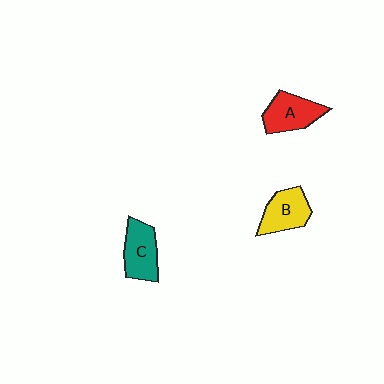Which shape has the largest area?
Shape C (teal).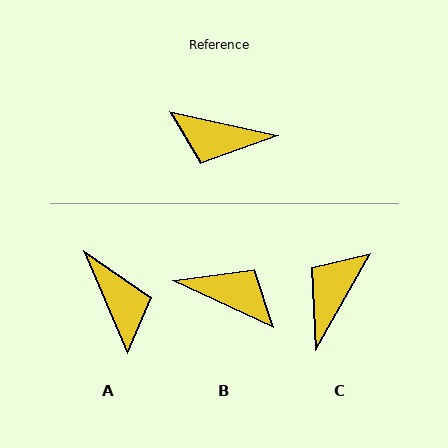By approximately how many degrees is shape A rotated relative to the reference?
Approximately 126 degrees counter-clockwise.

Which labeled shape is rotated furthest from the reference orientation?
B, about 168 degrees away.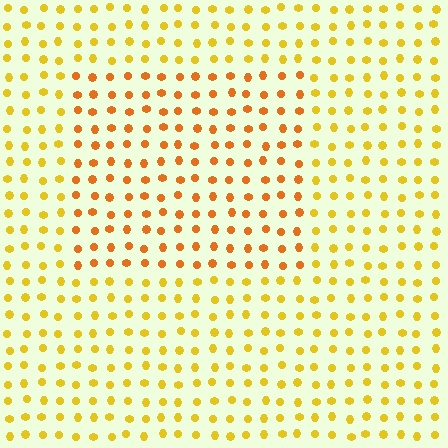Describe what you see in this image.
The image is filled with small yellow elements in a uniform arrangement. A rectangle-shaped region is visible where the elements are tinted to a slightly different hue, forming a subtle color boundary.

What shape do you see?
I see a rectangle.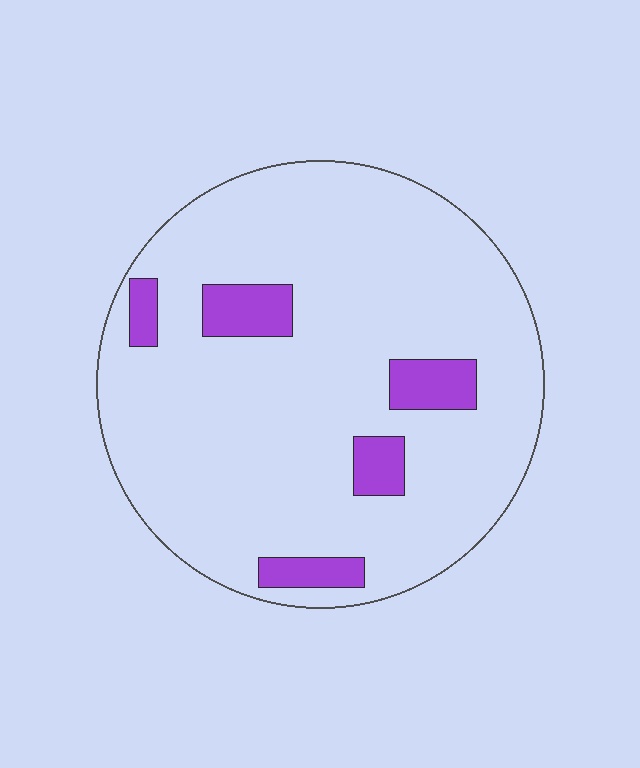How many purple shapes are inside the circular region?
5.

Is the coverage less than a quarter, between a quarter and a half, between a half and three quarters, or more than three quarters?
Less than a quarter.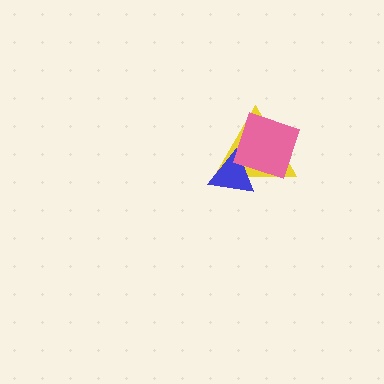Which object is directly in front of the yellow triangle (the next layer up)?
The blue triangle is directly in front of the yellow triangle.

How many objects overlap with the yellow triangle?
2 objects overlap with the yellow triangle.